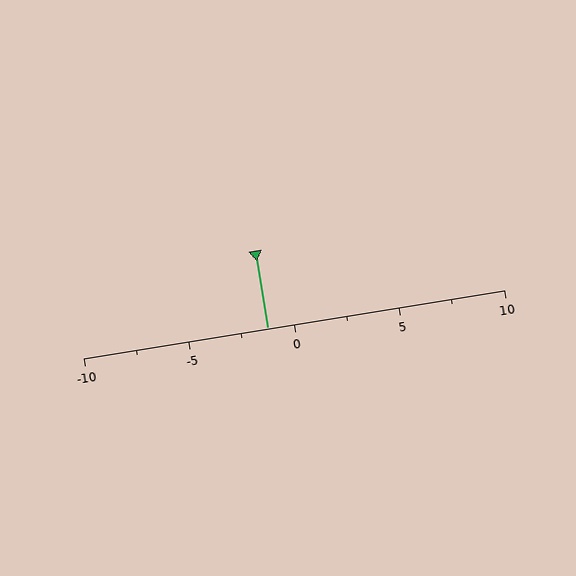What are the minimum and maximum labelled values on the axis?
The axis runs from -10 to 10.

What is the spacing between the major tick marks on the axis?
The major ticks are spaced 5 apart.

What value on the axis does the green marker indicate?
The marker indicates approximately -1.2.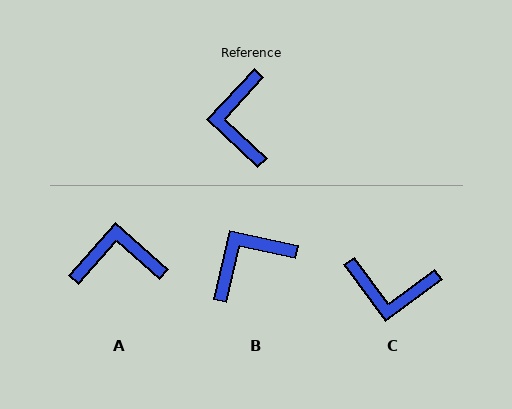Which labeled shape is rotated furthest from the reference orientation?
A, about 89 degrees away.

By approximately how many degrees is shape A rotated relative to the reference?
Approximately 89 degrees clockwise.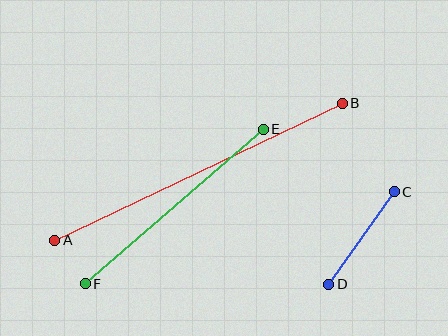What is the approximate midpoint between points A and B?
The midpoint is at approximately (198, 172) pixels.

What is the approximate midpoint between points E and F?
The midpoint is at approximately (174, 206) pixels.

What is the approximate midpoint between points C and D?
The midpoint is at approximately (362, 238) pixels.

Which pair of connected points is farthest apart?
Points A and B are farthest apart.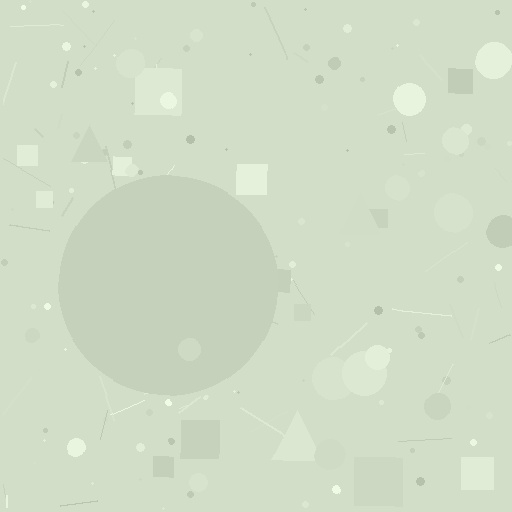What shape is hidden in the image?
A circle is hidden in the image.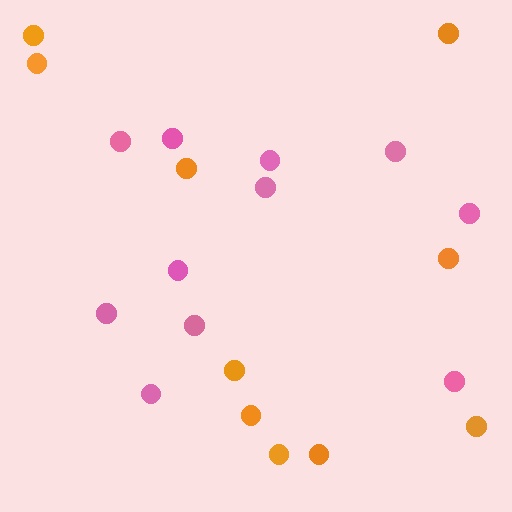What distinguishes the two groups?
There are 2 groups: one group of orange circles (10) and one group of pink circles (11).